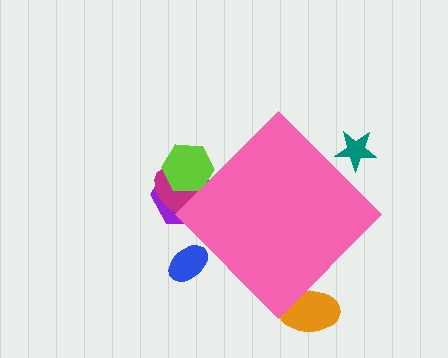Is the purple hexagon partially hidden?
Yes, the purple hexagon is partially hidden behind the pink diamond.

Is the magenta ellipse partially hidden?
Yes, the magenta ellipse is partially hidden behind the pink diamond.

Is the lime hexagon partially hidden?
Yes, the lime hexagon is partially hidden behind the pink diamond.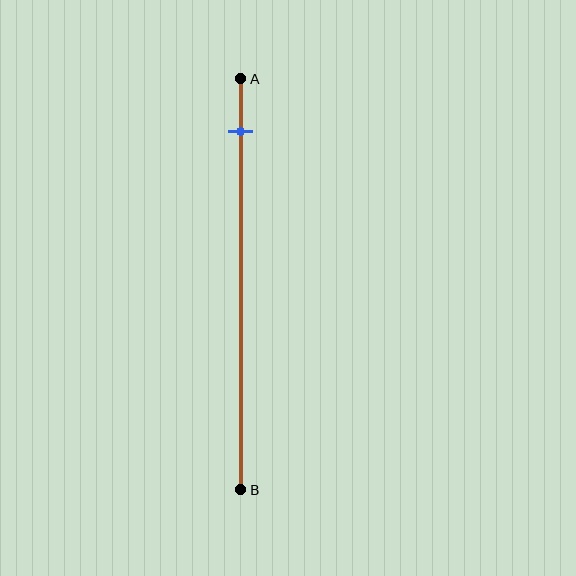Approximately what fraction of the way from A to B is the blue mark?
The blue mark is approximately 15% of the way from A to B.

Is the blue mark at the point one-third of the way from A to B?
No, the mark is at about 15% from A, not at the 33% one-third point.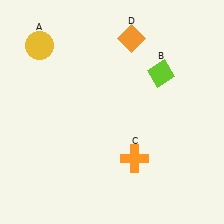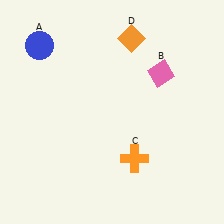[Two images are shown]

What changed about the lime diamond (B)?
In Image 1, B is lime. In Image 2, it changed to pink.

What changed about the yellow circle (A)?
In Image 1, A is yellow. In Image 2, it changed to blue.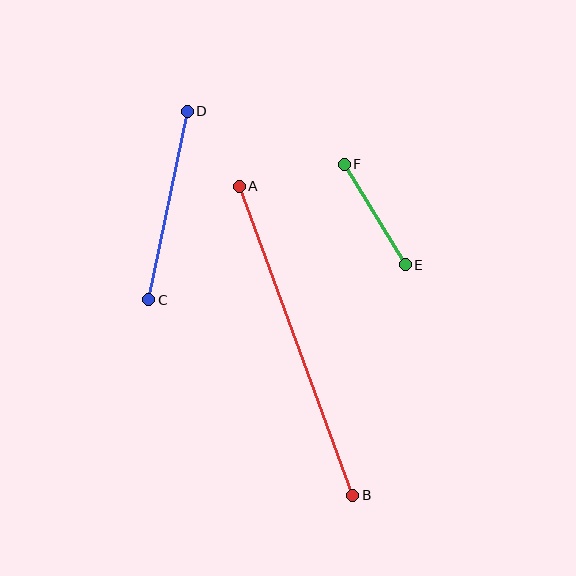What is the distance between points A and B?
The distance is approximately 329 pixels.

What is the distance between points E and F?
The distance is approximately 117 pixels.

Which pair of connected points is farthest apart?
Points A and B are farthest apart.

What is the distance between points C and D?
The distance is approximately 192 pixels.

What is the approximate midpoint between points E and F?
The midpoint is at approximately (375, 214) pixels.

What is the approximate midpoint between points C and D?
The midpoint is at approximately (168, 206) pixels.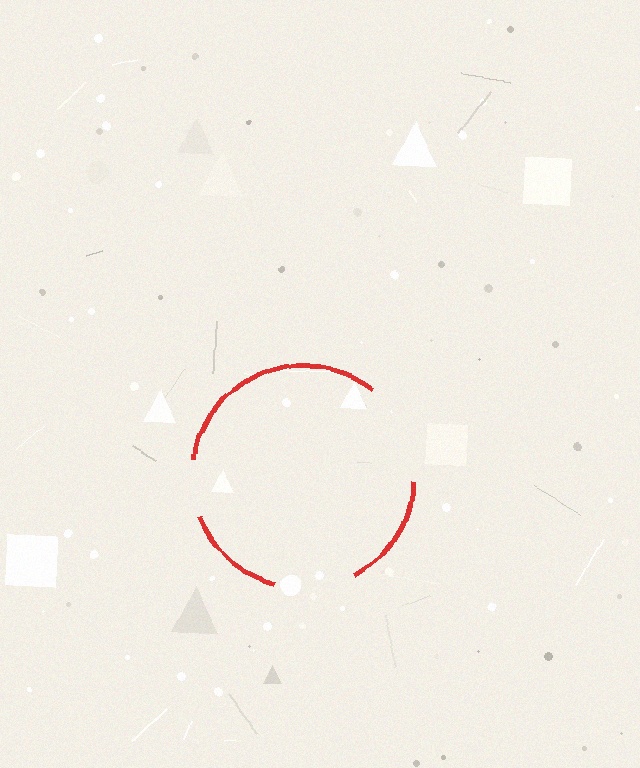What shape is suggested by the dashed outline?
The dashed outline suggests a circle.